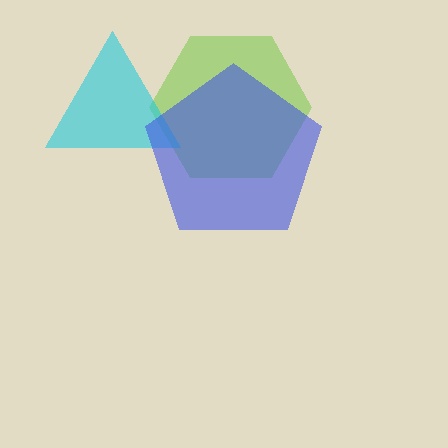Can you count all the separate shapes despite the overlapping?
Yes, there are 3 separate shapes.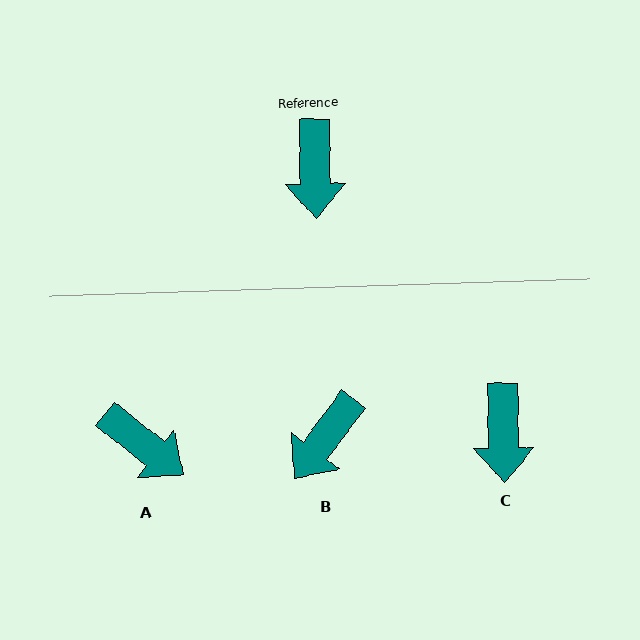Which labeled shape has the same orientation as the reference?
C.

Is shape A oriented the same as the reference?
No, it is off by about 51 degrees.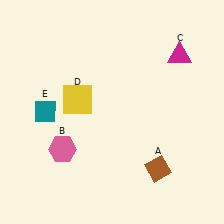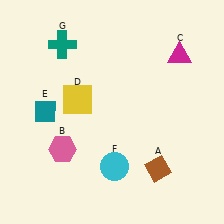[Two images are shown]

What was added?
A cyan circle (F), a teal cross (G) were added in Image 2.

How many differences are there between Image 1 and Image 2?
There are 2 differences between the two images.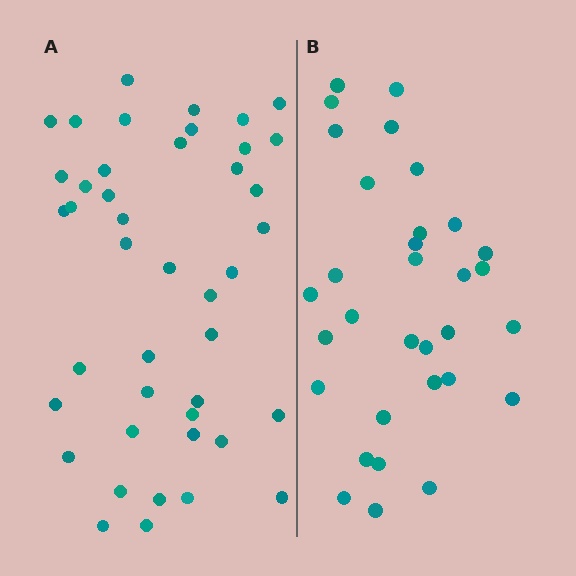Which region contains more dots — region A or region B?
Region A (the left region) has more dots.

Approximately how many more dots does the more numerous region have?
Region A has roughly 12 or so more dots than region B.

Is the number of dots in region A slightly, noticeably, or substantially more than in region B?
Region A has noticeably more, but not dramatically so. The ratio is roughly 1.3 to 1.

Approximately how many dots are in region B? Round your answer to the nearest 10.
About 30 dots. (The exact count is 32, which rounds to 30.)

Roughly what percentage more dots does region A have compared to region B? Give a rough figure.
About 35% more.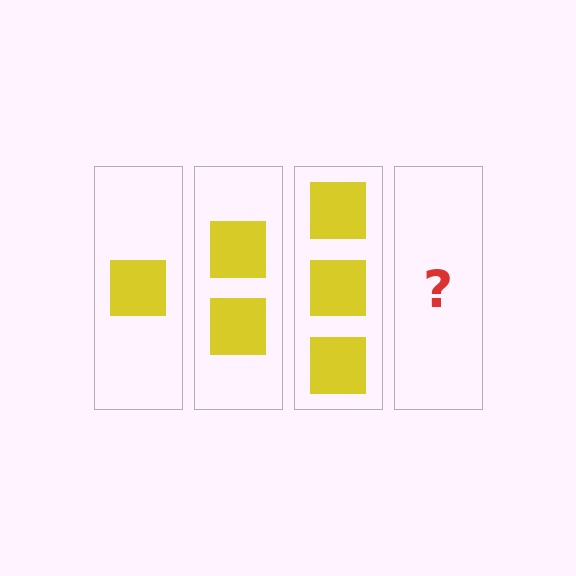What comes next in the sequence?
The next element should be 4 squares.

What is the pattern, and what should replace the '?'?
The pattern is that each step adds one more square. The '?' should be 4 squares.